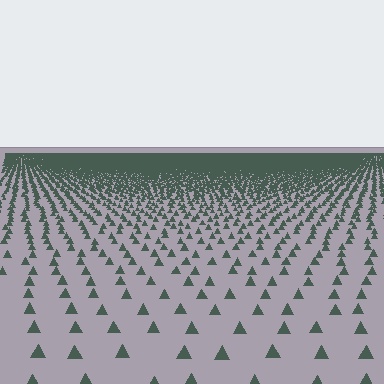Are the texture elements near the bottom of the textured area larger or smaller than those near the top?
Larger. Near the bottom, elements are closer to the viewer and appear at a bigger on-screen size.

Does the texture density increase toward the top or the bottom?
Density increases toward the top.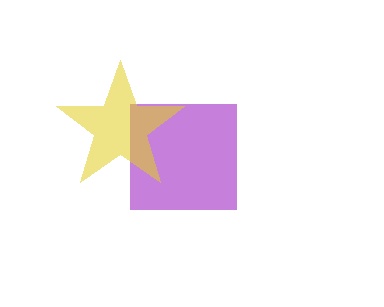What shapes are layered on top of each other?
The layered shapes are: a purple square, a yellow star.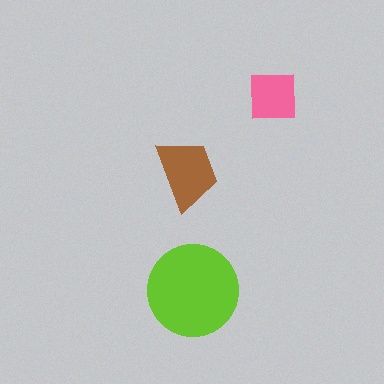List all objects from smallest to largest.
The pink square, the brown trapezoid, the lime circle.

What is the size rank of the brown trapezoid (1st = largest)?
2nd.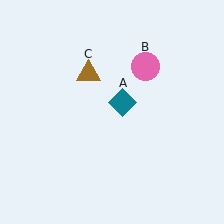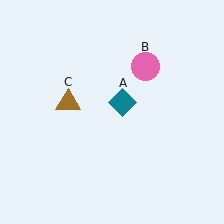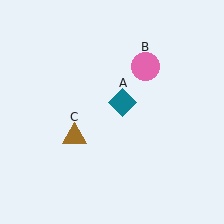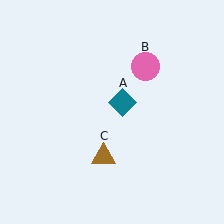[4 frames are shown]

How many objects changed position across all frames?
1 object changed position: brown triangle (object C).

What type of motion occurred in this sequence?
The brown triangle (object C) rotated counterclockwise around the center of the scene.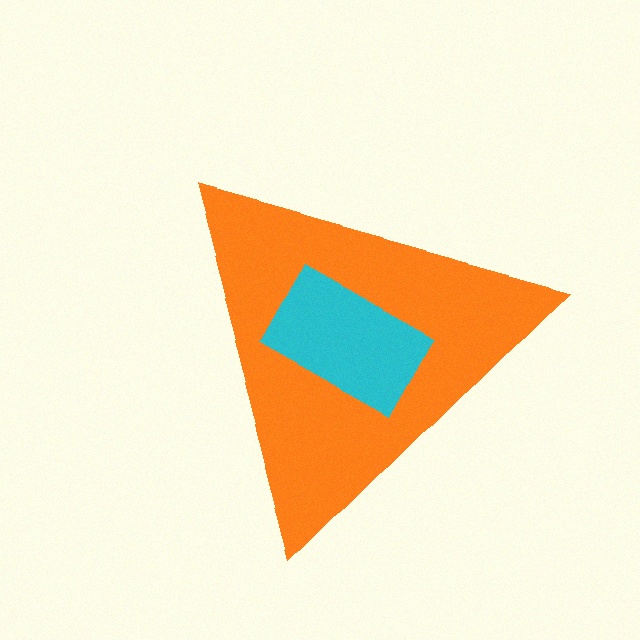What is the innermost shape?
The cyan rectangle.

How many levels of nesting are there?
2.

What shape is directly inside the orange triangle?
The cyan rectangle.